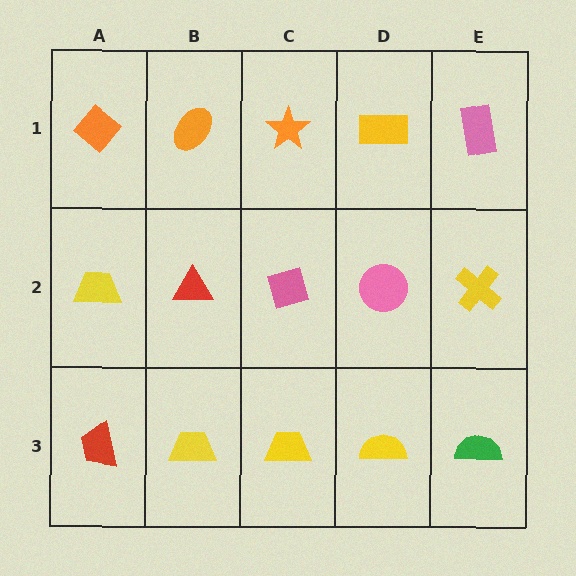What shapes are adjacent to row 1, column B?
A red triangle (row 2, column B), an orange diamond (row 1, column A), an orange star (row 1, column C).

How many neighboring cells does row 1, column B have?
3.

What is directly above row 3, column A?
A yellow trapezoid.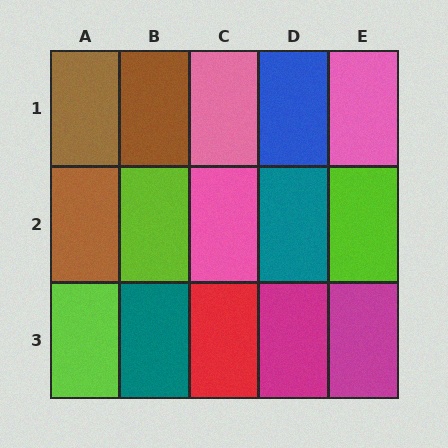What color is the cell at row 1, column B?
Brown.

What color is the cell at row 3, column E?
Magenta.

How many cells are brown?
3 cells are brown.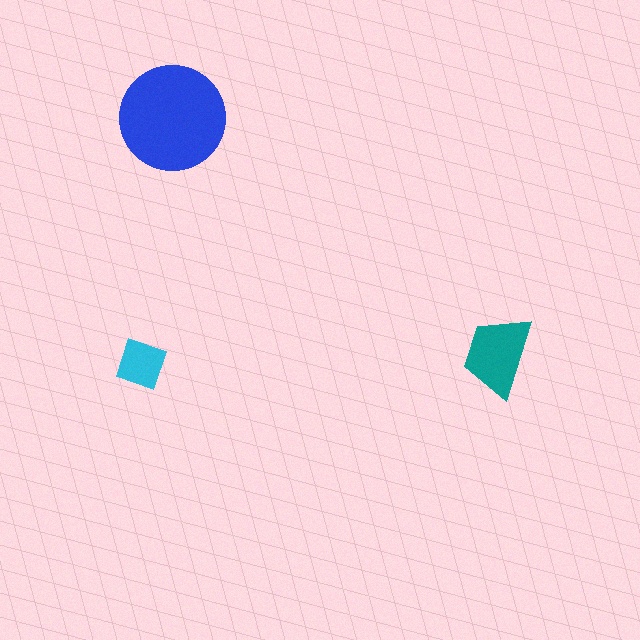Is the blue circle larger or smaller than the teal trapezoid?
Larger.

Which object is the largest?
The blue circle.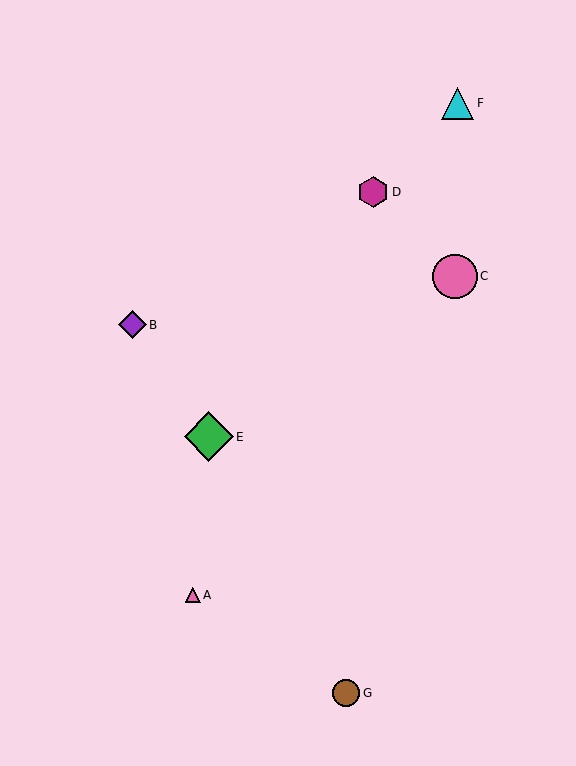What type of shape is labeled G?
Shape G is a brown circle.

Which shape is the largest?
The green diamond (labeled E) is the largest.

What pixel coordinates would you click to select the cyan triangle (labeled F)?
Click at (458, 103) to select the cyan triangle F.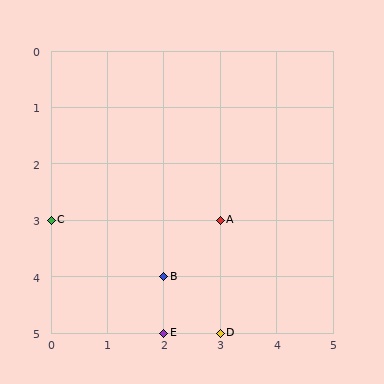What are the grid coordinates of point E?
Point E is at grid coordinates (2, 5).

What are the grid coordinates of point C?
Point C is at grid coordinates (0, 3).